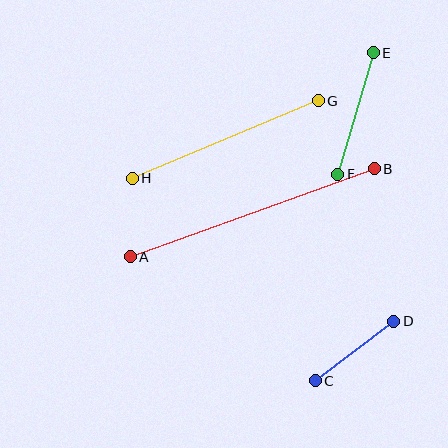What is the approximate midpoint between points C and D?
The midpoint is at approximately (355, 351) pixels.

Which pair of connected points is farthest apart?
Points A and B are farthest apart.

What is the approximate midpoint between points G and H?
The midpoint is at approximately (225, 139) pixels.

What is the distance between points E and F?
The distance is approximately 127 pixels.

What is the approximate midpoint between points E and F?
The midpoint is at approximately (356, 113) pixels.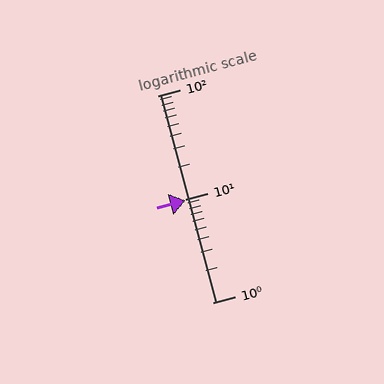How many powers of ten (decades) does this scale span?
The scale spans 2 decades, from 1 to 100.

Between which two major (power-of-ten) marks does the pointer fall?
The pointer is between 1 and 10.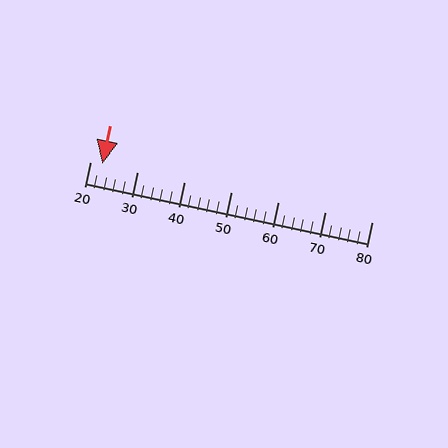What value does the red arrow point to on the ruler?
The red arrow points to approximately 22.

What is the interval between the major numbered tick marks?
The major tick marks are spaced 10 units apart.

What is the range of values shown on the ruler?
The ruler shows values from 20 to 80.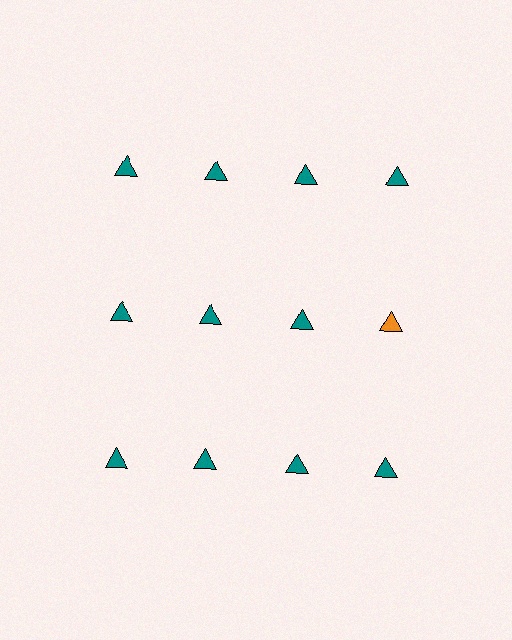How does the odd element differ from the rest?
It has a different color: orange instead of teal.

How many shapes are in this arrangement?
There are 12 shapes arranged in a grid pattern.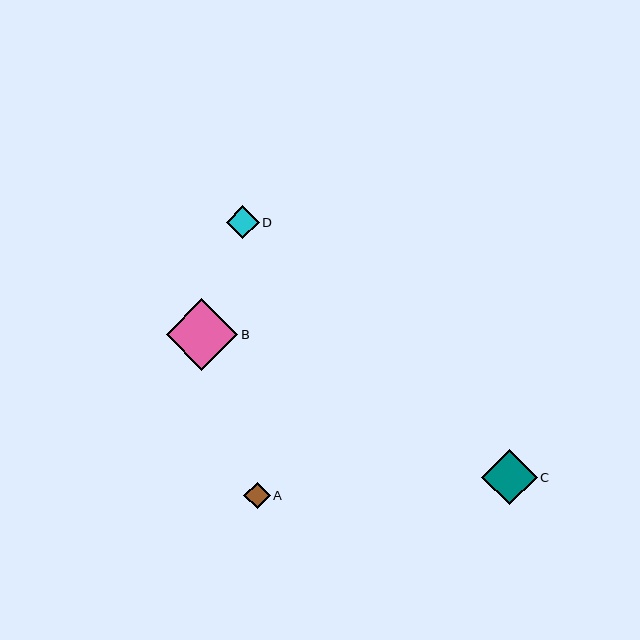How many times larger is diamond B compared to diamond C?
Diamond B is approximately 1.3 times the size of diamond C.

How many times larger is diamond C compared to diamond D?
Diamond C is approximately 1.7 times the size of diamond D.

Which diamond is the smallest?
Diamond A is the smallest with a size of approximately 26 pixels.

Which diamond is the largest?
Diamond B is the largest with a size of approximately 72 pixels.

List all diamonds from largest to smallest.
From largest to smallest: B, C, D, A.